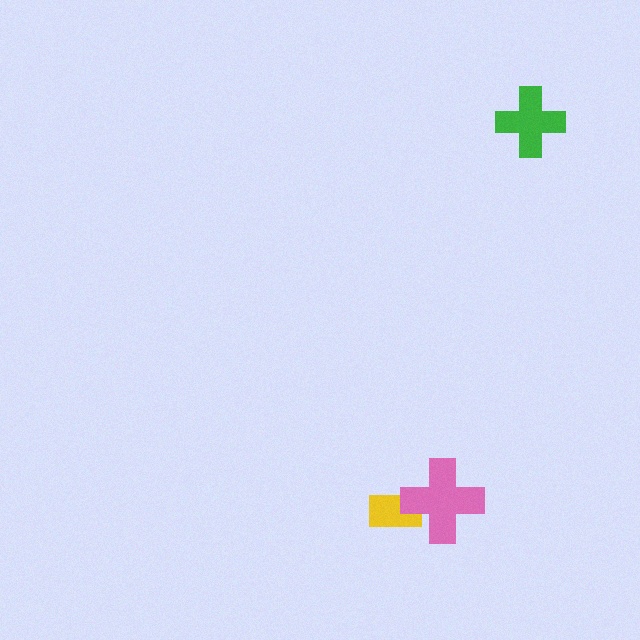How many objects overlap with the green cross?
0 objects overlap with the green cross.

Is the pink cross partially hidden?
No, no other shape covers it.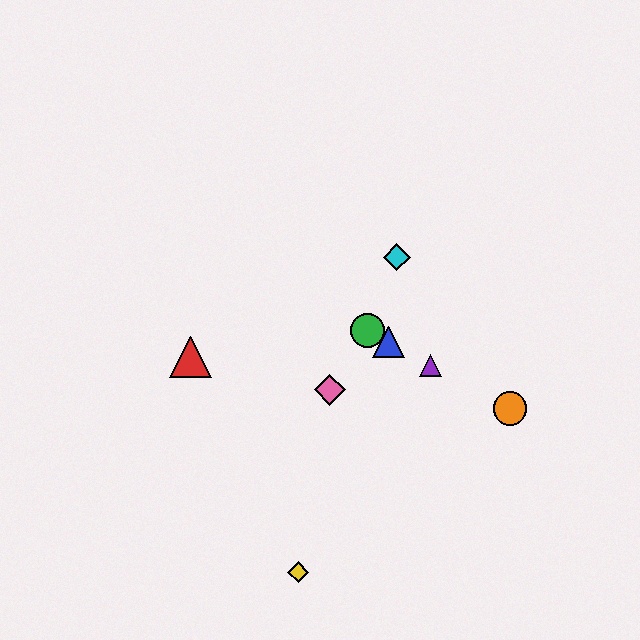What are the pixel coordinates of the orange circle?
The orange circle is at (510, 409).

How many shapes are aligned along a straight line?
4 shapes (the blue triangle, the green circle, the purple triangle, the orange circle) are aligned along a straight line.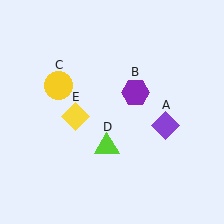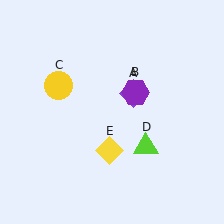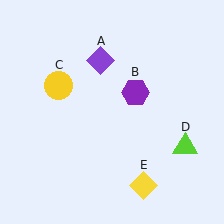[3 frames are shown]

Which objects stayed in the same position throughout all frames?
Purple hexagon (object B) and yellow circle (object C) remained stationary.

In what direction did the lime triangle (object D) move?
The lime triangle (object D) moved right.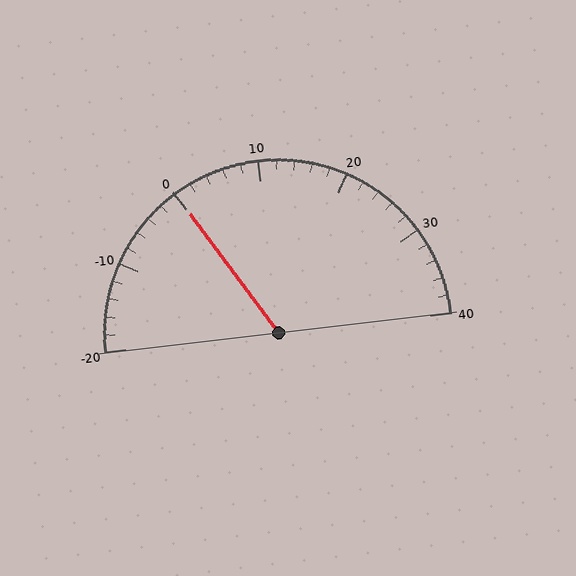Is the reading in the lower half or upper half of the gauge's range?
The reading is in the lower half of the range (-20 to 40).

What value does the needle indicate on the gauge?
The needle indicates approximately 0.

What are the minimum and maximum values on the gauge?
The gauge ranges from -20 to 40.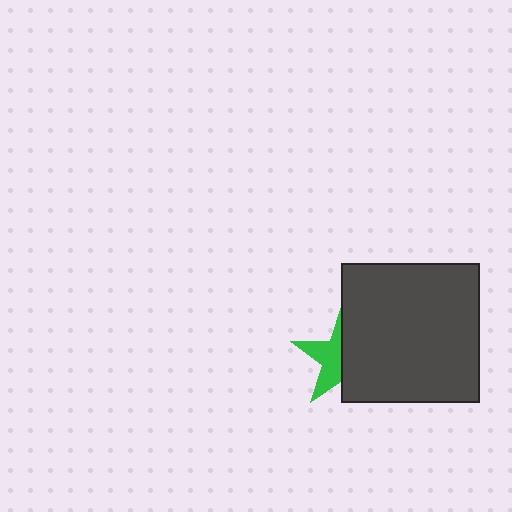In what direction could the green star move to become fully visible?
The green star could move left. That would shift it out from behind the dark gray square entirely.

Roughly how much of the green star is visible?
About half of it is visible (roughly 47%).